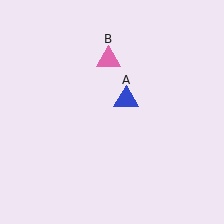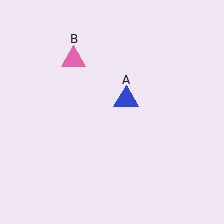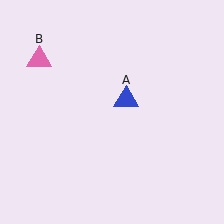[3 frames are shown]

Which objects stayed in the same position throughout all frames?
Blue triangle (object A) remained stationary.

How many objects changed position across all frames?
1 object changed position: pink triangle (object B).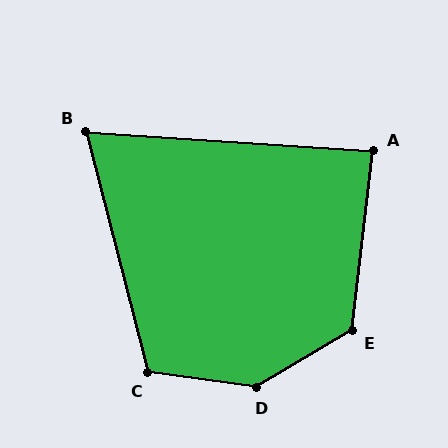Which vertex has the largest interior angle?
D, at approximately 141 degrees.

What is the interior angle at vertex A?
Approximately 87 degrees (approximately right).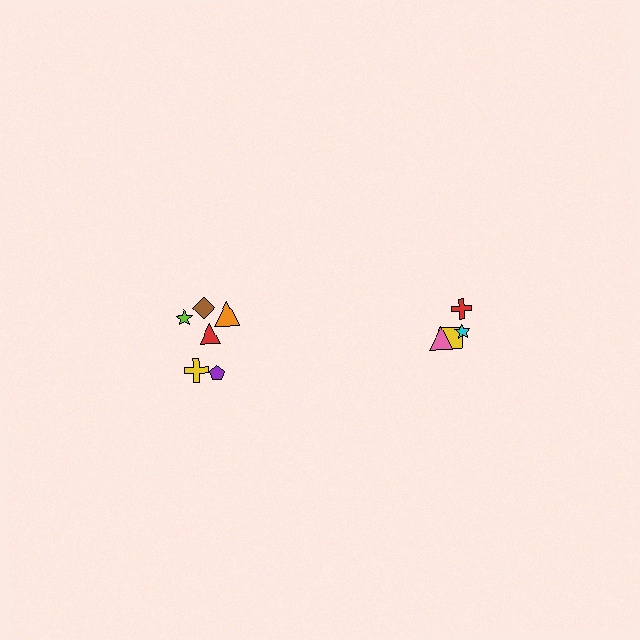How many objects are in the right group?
There are 4 objects.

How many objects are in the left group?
There are 6 objects.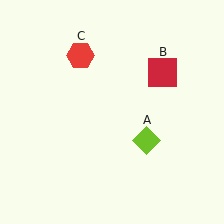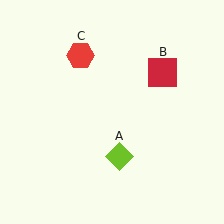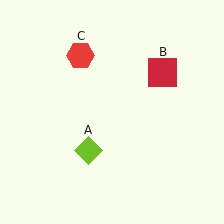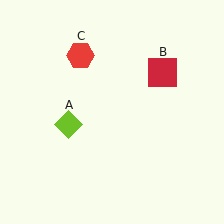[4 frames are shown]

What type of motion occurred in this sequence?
The lime diamond (object A) rotated clockwise around the center of the scene.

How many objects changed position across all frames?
1 object changed position: lime diamond (object A).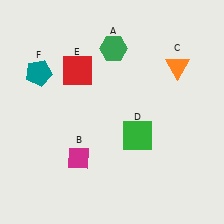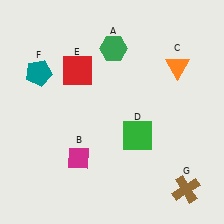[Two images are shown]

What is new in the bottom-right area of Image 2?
A brown cross (G) was added in the bottom-right area of Image 2.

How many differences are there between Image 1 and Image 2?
There is 1 difference between the two images.